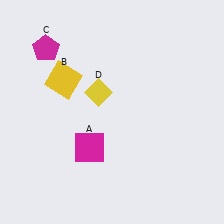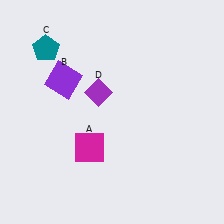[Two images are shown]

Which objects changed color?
B changed from yellow to purple. C changed from magenta to teal. D changed from yellow to purple.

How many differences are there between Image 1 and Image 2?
There are 3 differences between the two images.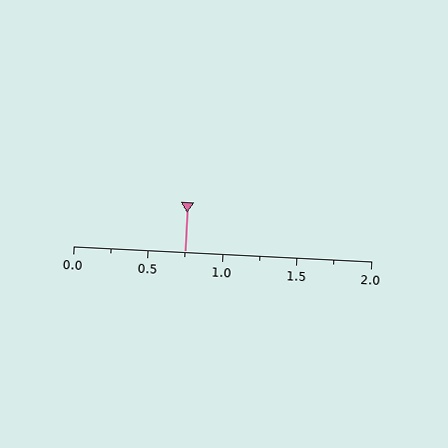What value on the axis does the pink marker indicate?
The marker indicates approximately 0.75.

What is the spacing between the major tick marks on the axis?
The major ticks are spaced 0.5 apart.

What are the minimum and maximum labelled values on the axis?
The axis runs from 0.0 to 2.0.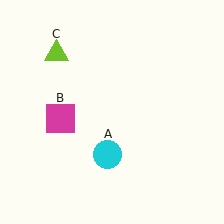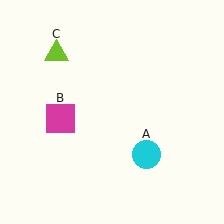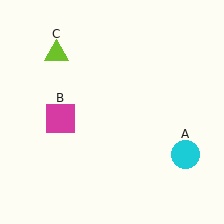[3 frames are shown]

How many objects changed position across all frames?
1 object changed position: cyan circle (object A).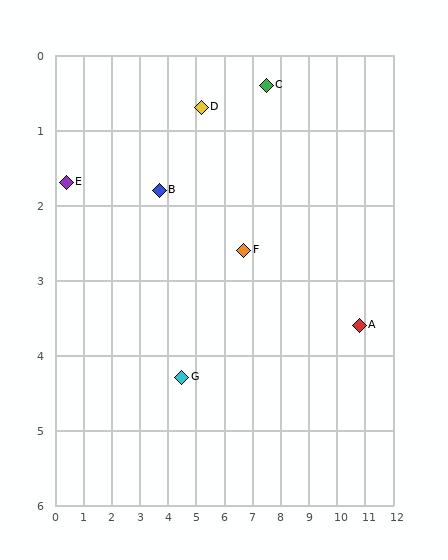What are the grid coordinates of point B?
Point B is at approximately (3.7, 1.8).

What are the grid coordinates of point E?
Point E is at approximately (0.4, 1.7).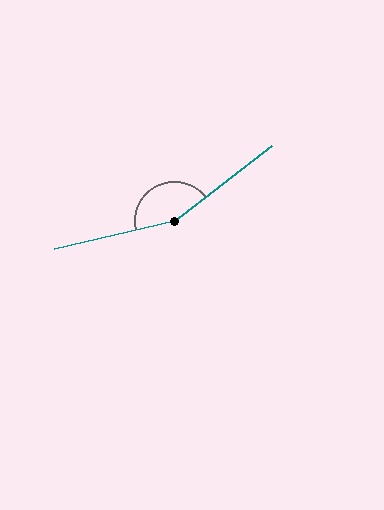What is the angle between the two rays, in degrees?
Approximately 155 degrees.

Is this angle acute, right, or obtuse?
It is obtuse.